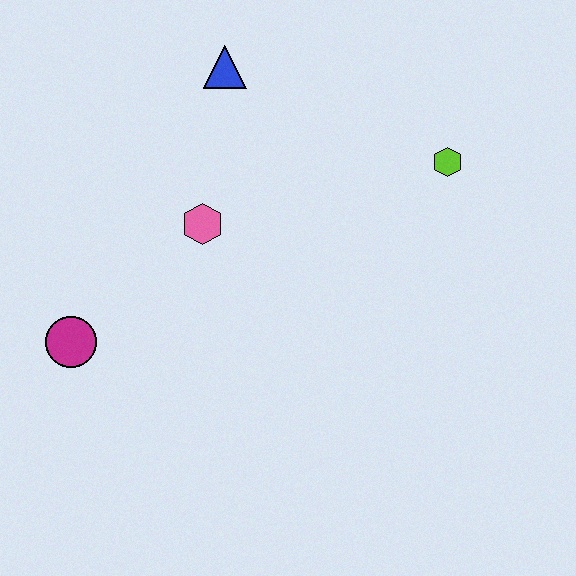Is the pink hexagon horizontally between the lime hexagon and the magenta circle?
Yes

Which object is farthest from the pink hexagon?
The lime hexagon is farthest from the pink hexagon.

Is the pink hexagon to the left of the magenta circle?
No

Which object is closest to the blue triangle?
The pink hexagon is closest to the blue triangle.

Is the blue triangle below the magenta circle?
No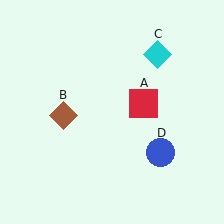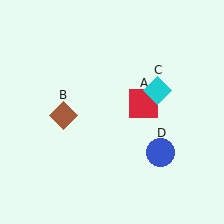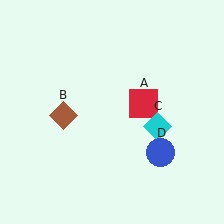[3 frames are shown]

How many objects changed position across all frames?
1 object changed position: cyan diamond (object C).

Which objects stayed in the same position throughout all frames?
Red square (object A) and brown diamond (object B) and blue circle (object D) remained stationary.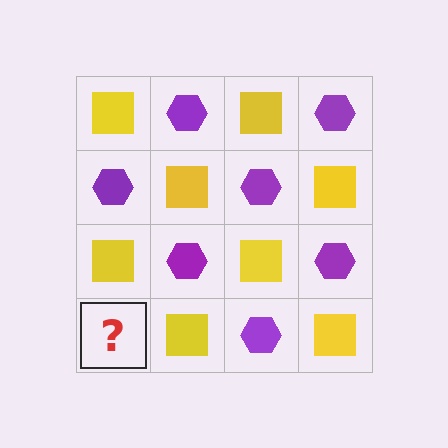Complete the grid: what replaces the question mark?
The question mark should be replaced with a purple hexagon.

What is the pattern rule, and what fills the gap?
The rule is that it alternates yellow square and purple hexagon in a checkerboard pattern. The gap should be filled with a purple hexagon.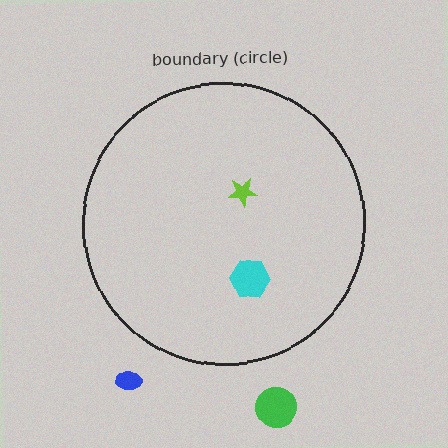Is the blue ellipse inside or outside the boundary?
Outside.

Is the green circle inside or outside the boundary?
Outside.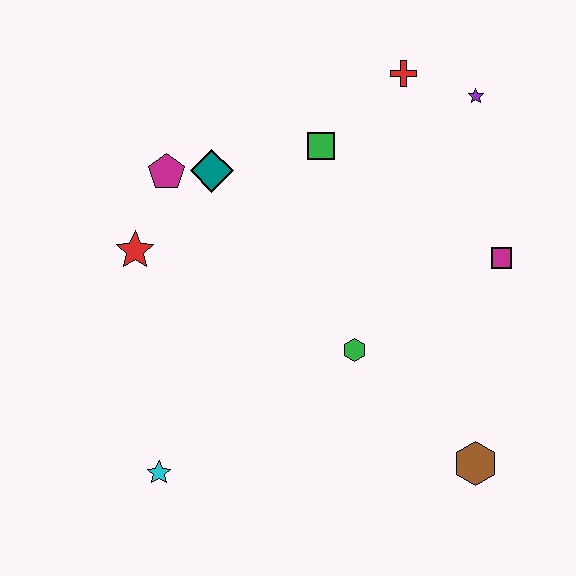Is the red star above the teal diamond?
No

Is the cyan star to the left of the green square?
Yes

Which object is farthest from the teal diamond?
The brown hexagon is farthest from the teal diamond.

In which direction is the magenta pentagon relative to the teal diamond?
The magenta pentagon is to the left of the teal diamond.